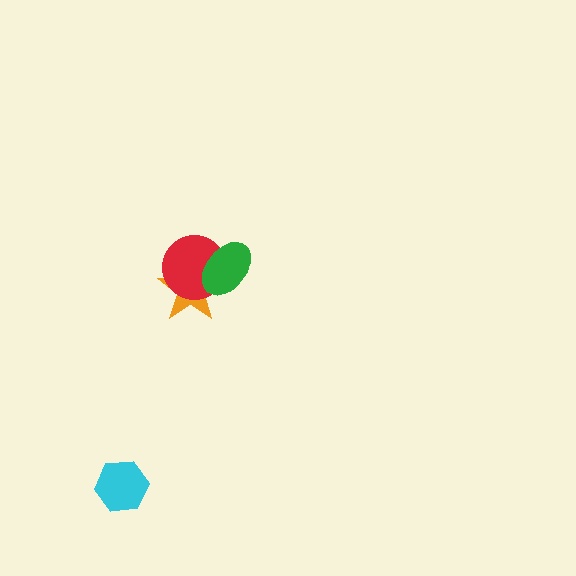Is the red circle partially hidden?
Yes, it is partially covered by another shape.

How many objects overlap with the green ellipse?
2 objects overlap with the green ellipse.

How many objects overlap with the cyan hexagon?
0 objects overlap with the cyan hexagon.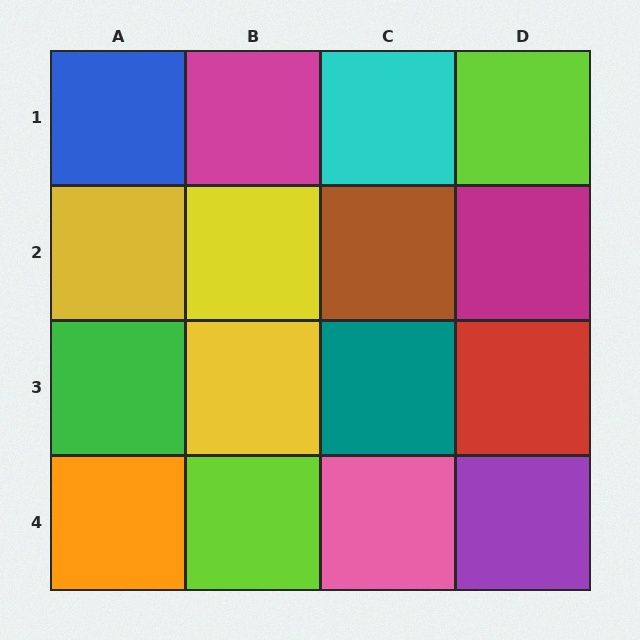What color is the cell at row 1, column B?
Magenta.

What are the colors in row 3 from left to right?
Green, yellow, teal, red.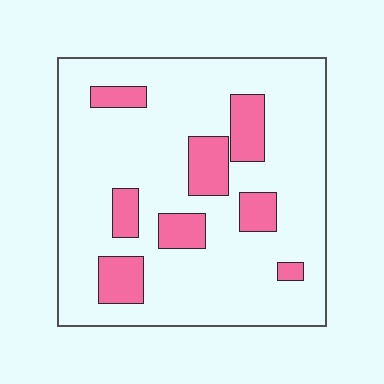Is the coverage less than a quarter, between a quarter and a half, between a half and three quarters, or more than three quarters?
Less than a quarter.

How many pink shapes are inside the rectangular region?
8.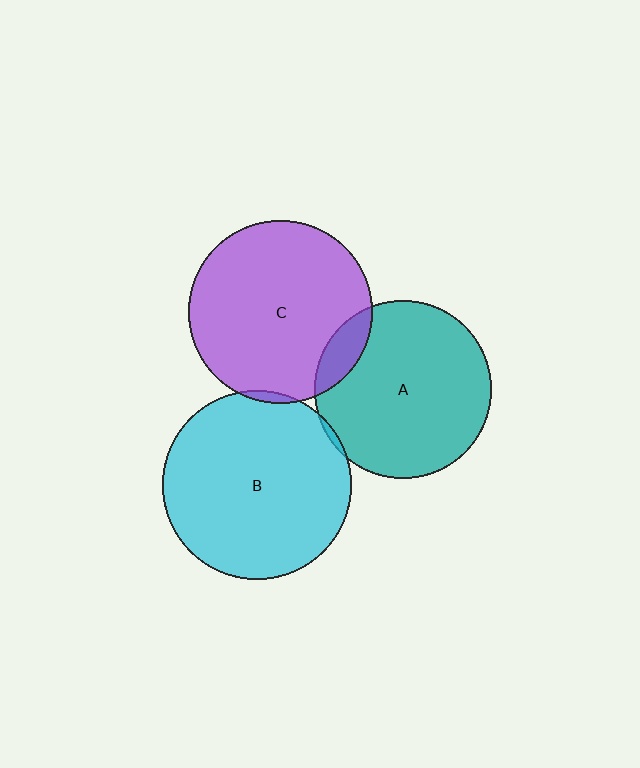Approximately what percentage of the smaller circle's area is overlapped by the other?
Approximately 5%.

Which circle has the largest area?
Circle B (cyan).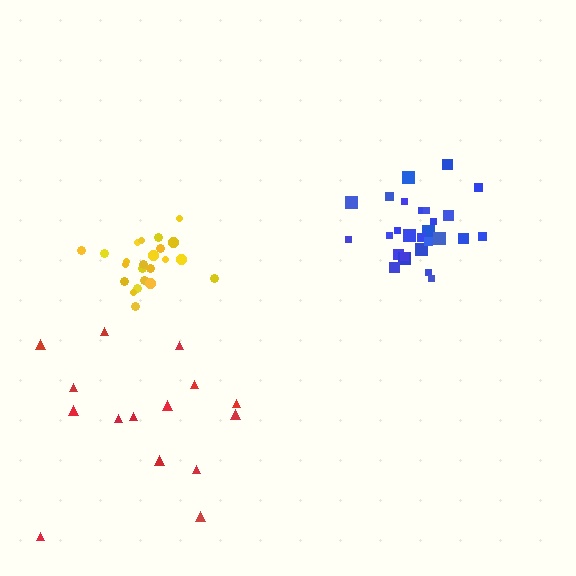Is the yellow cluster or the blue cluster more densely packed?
Yellow.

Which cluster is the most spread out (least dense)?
Red.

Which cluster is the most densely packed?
Yellow.